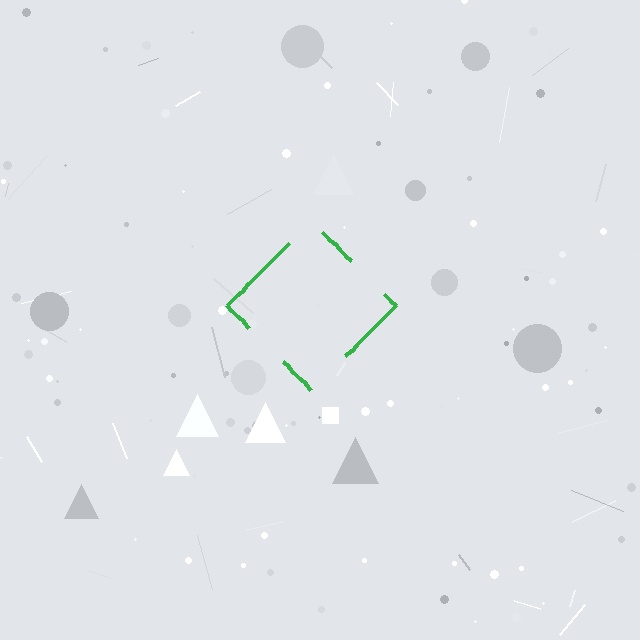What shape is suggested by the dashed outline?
The dashed outline suggests a diamond.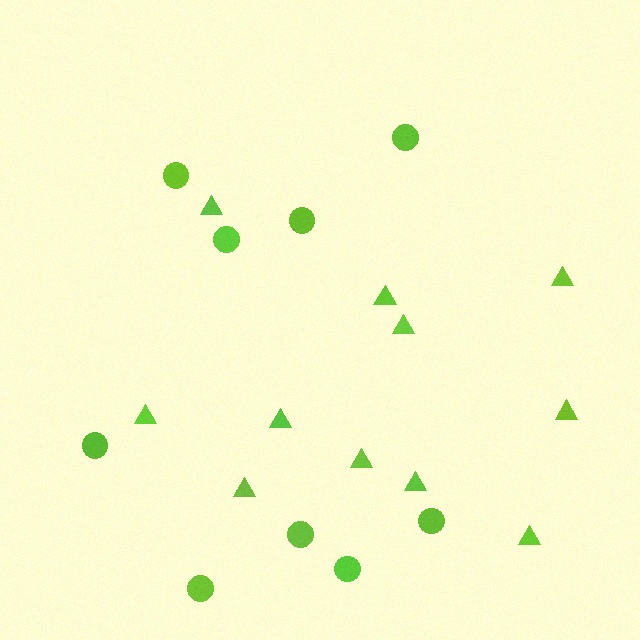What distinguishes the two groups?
There are 2 groups: one group of circles (9) and one group of triangles (11).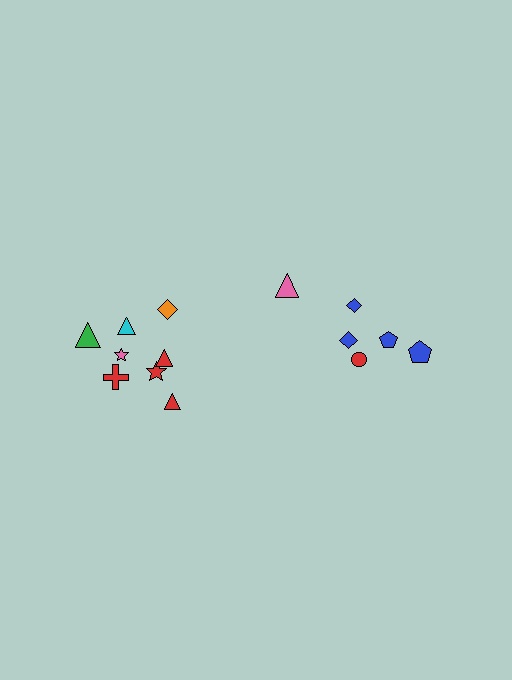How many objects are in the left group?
There are 8 objects.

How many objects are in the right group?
There are 6 objects.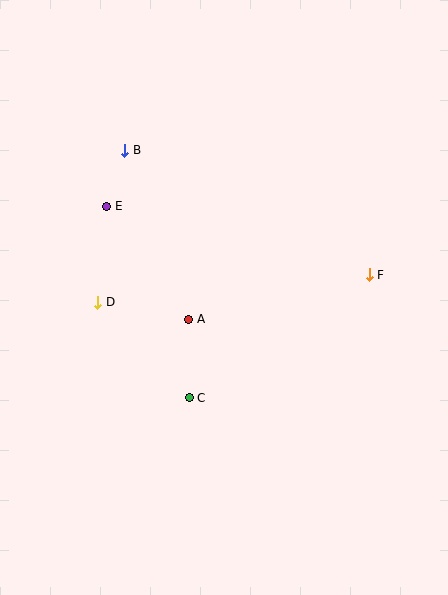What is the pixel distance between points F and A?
The distance between F and A is 186 pixels.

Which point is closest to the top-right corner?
Point F is closest to the top-right corner.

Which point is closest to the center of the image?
Point A at (189, 319) is closest to the center.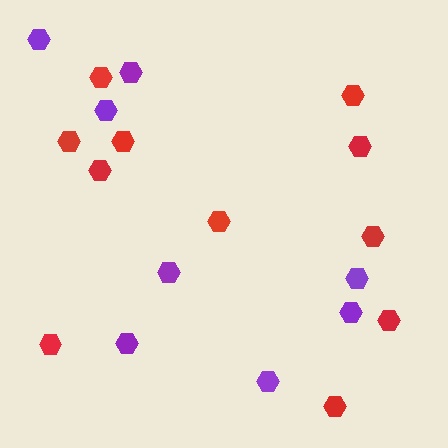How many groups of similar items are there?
There are 2 groups: one group of purple hexagons (8) and one group of red hexagons (11).